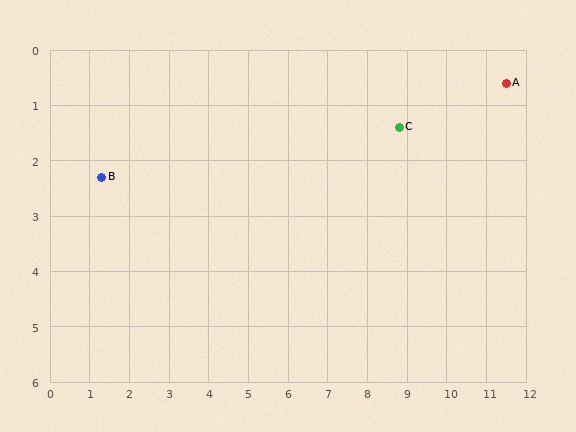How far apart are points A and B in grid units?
Points A and B are about 10.3 grid units apart.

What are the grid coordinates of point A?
Point A is at approximately (11.5, 0.6).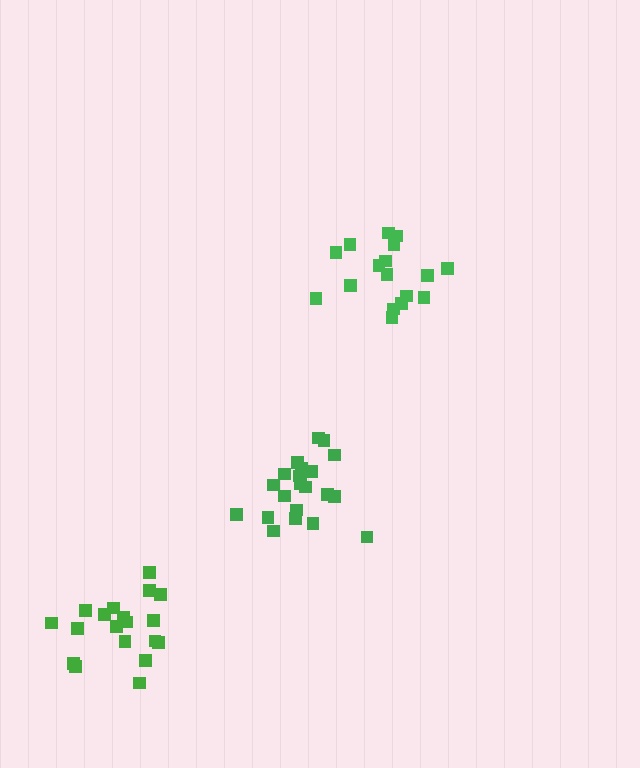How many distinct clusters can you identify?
There are 3 distinct clusters.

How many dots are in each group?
Group 1: 19 dots, Group 2: 17 dots, Group 3: 21 dots (57 total).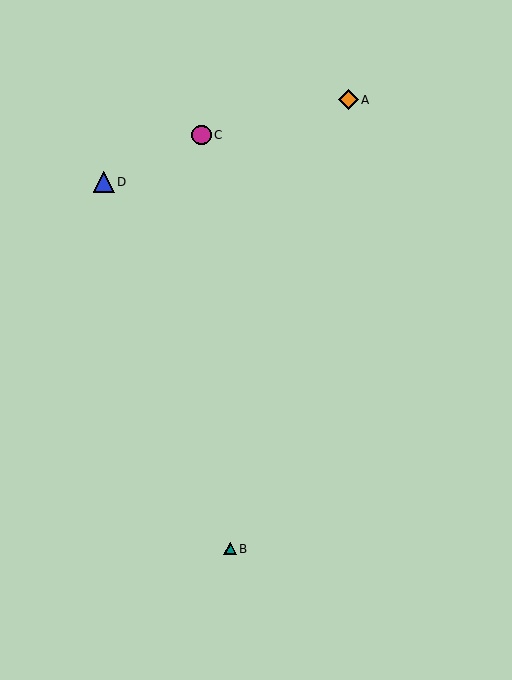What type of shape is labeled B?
Shape B is a teal triangle.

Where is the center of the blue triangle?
The center of the blue triangle is at (104, 182).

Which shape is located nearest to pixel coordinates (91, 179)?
The blue triangle (labeled D) at (104, 182) is nearest to that location.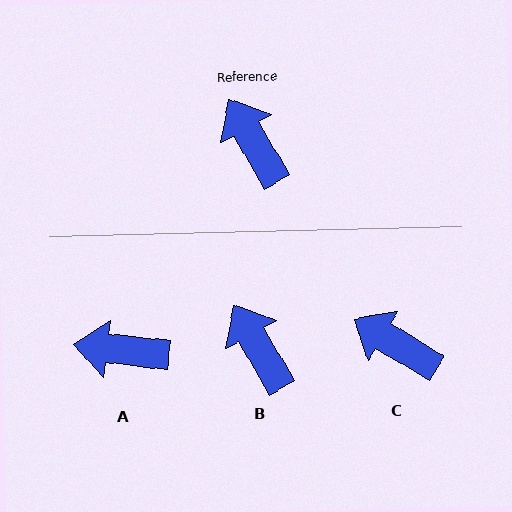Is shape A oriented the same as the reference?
No, it is off by about 53 degrees.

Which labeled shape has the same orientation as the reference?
B.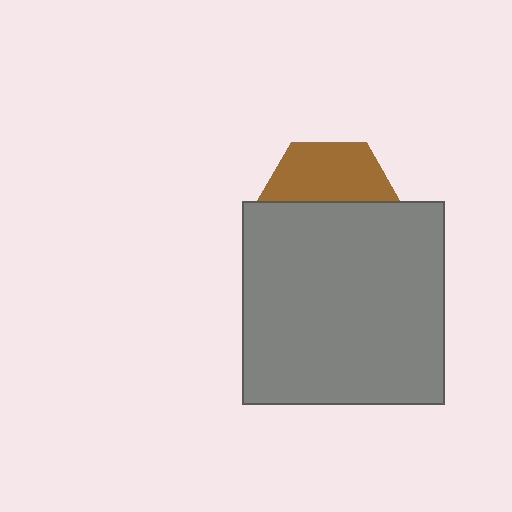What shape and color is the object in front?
The object in front is a gray square.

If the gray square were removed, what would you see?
You would see the complete brown hexagon.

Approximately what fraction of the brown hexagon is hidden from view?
Roughly 56% of the brown hexagon is hidden behind the gray square.